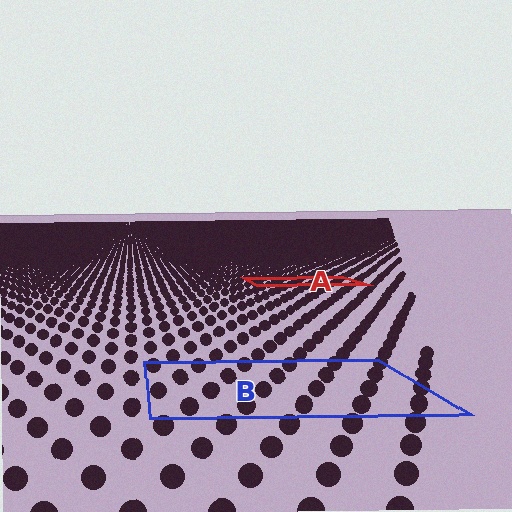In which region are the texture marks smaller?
The texture marks are smaller in region A, because it is farther away.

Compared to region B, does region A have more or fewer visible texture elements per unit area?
Region A has more texture elements per unit area — they are packed more densely because it is farther away.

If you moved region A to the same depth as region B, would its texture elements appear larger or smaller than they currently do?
They would appear larger. At a closer depth, the same texture elements are projected at a bigger on-screen size.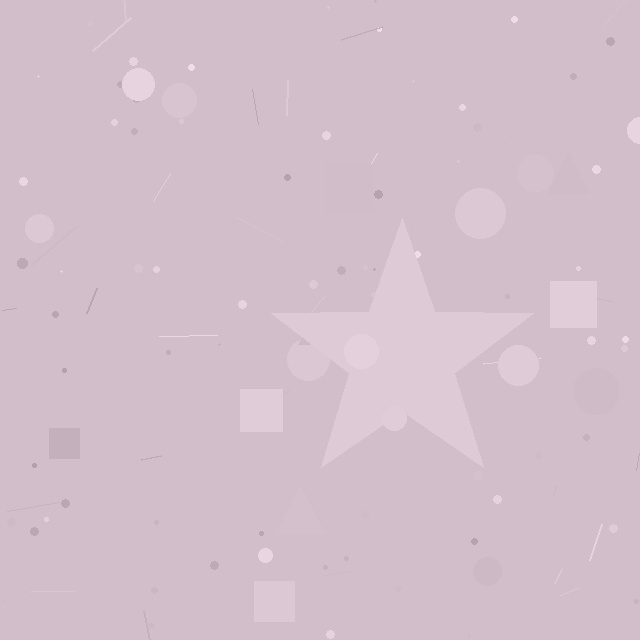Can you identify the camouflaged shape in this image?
The camouflaged shape is a star.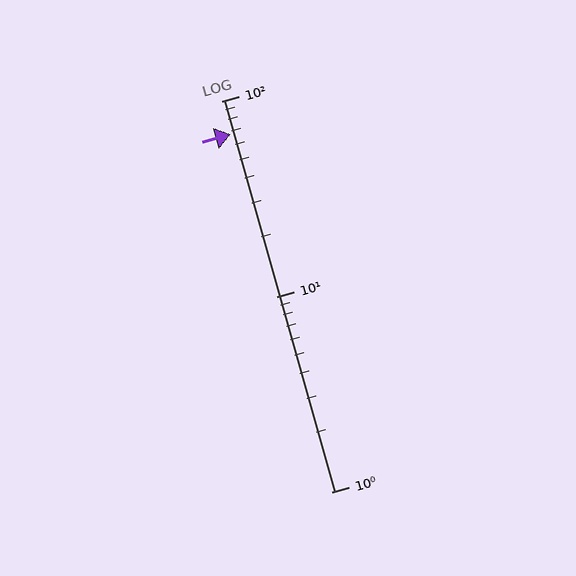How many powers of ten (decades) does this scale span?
The scale spans 2 decades, from 1 to 100.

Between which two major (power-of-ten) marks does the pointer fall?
The pointer is between 10 and 100.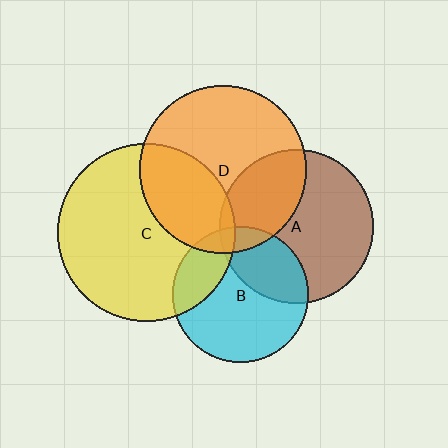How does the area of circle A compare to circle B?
Approximately 1.3 times.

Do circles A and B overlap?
Yes.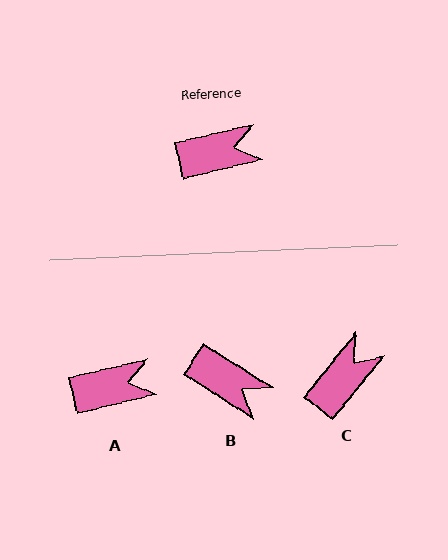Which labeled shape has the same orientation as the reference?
A.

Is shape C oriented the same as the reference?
No, it is off by about 38 degrees.